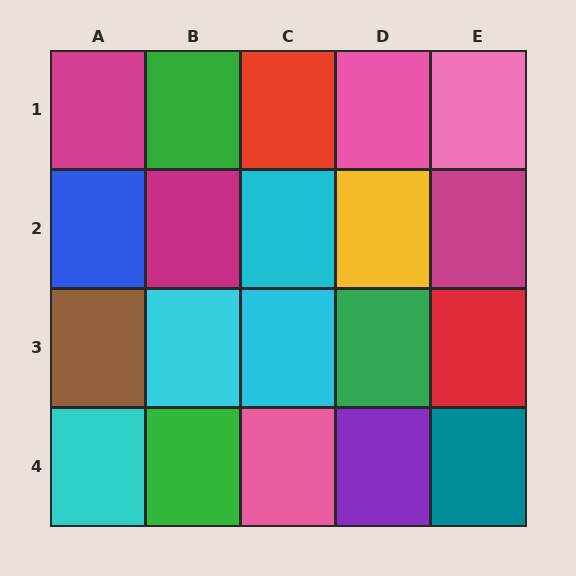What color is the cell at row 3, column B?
Cyan.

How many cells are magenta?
3 cells are magenta.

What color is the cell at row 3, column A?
Brown.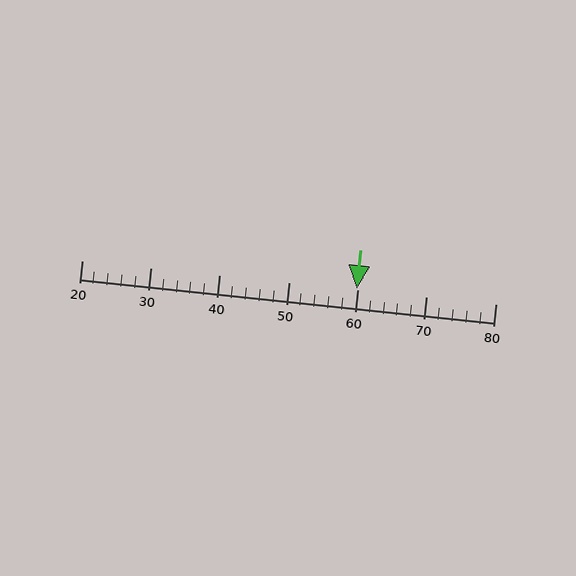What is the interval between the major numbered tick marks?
The major tick marks are spaced 10 units apart.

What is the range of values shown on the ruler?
The ruler shows values from 20 to 80.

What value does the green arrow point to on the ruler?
The green arrow points to approximately 60.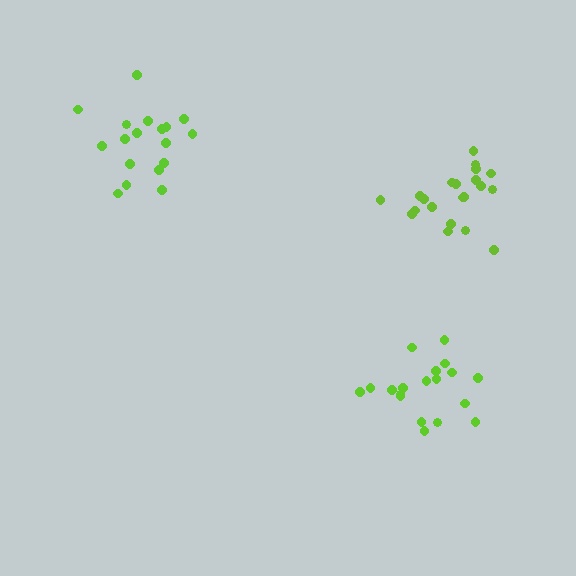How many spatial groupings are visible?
There are 3 spatial groupings.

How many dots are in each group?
Group 1: 18 dots, Group 2: 19 dots, Group 3: 21 dots (58 total).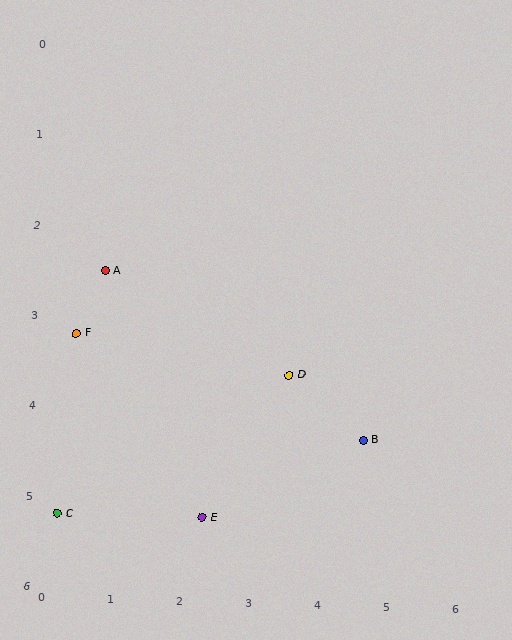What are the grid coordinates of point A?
Point A is at approximately (0.8, 2.5).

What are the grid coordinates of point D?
Point D is at approximately (3.5, 3.6).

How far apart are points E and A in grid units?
Points E and A are about 3.1 grid units apart.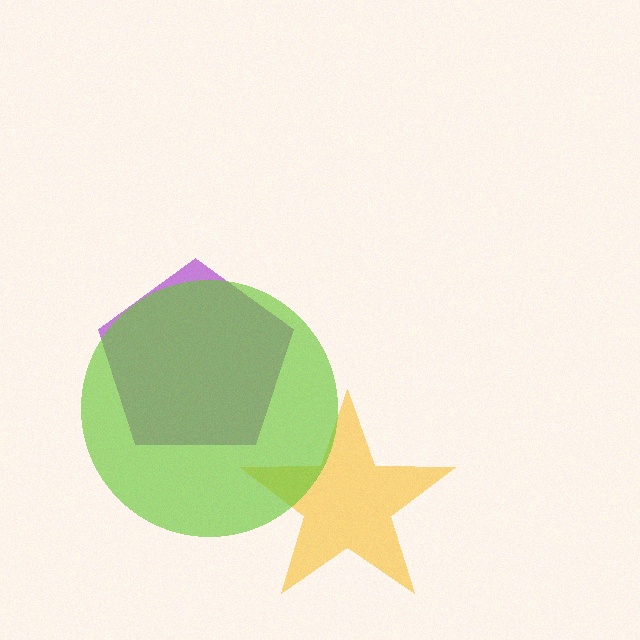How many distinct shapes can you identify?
There are 3 distinct shapes: a purple pentagon, a yellow star, a lime circle.